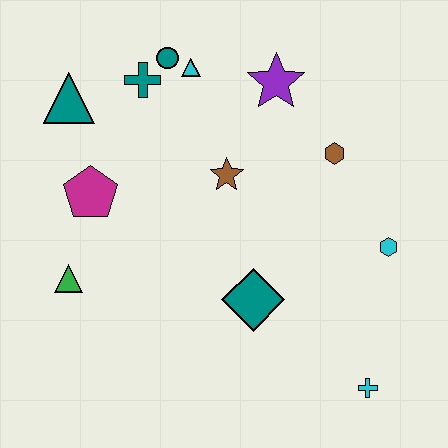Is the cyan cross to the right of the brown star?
Yes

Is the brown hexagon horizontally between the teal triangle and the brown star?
No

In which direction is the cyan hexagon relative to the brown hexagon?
The cyan hexagon is below the brown hexagon.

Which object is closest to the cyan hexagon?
The brown hexagon is closest to the cyan hexagon.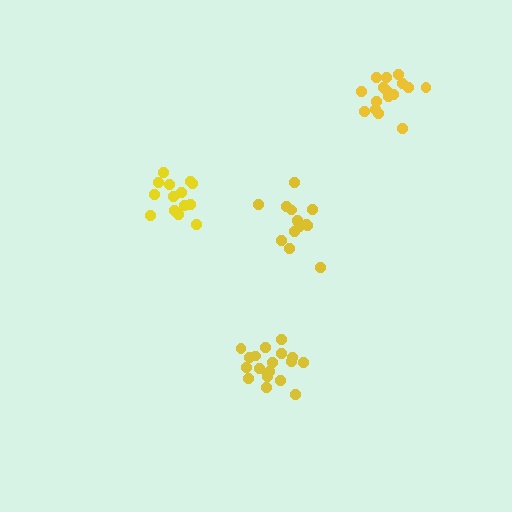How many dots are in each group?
Group 1: 16 dots, Group 2: 14 dots, Group 3: 14 dots, Group 4: 19 dots (63 total).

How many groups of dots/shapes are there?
There are 4 groups.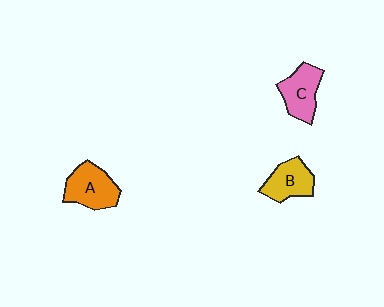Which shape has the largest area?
Shape A (orange).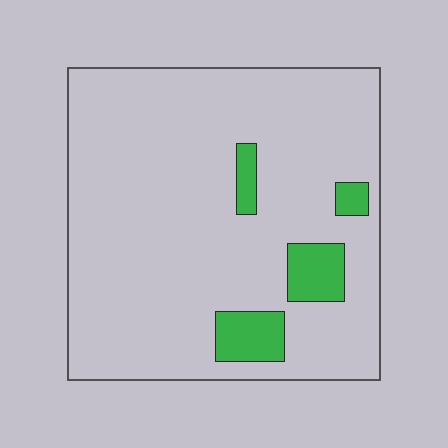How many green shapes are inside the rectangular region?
4.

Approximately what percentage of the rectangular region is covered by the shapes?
Approximately 10%.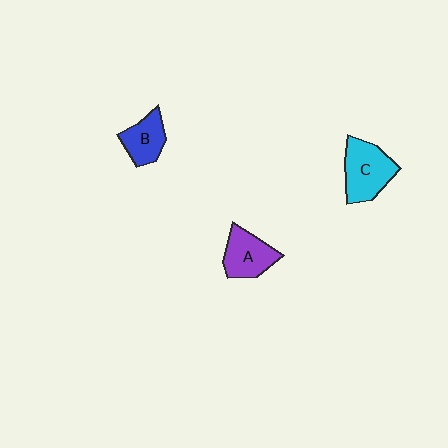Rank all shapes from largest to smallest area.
From largest to smallest: C (cyan), A (purple), B (blue).